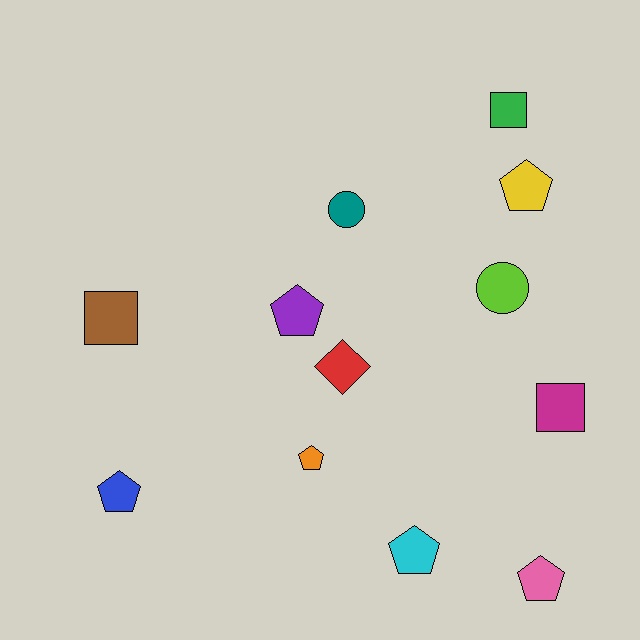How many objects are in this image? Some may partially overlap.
There are 12 objects.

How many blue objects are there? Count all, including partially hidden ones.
There is 1 blue object.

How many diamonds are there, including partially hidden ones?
There is 1 diamond.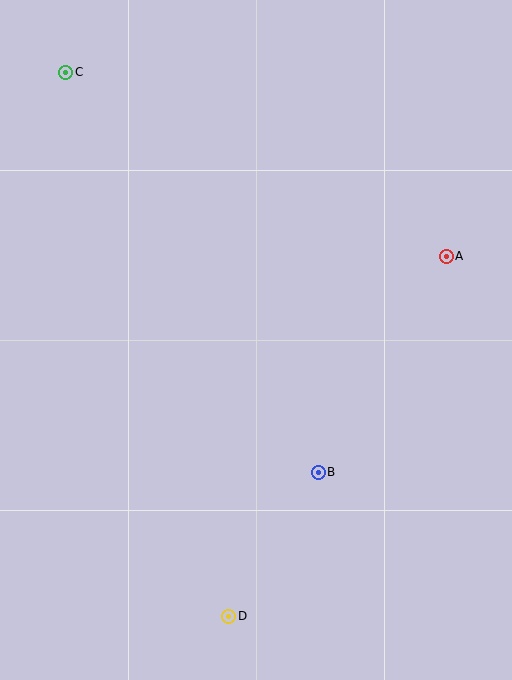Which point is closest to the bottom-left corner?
Point D is closest to the bottom-left corner.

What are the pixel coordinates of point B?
Point B is at (318, 472).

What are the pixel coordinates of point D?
Point D is at (229, 616).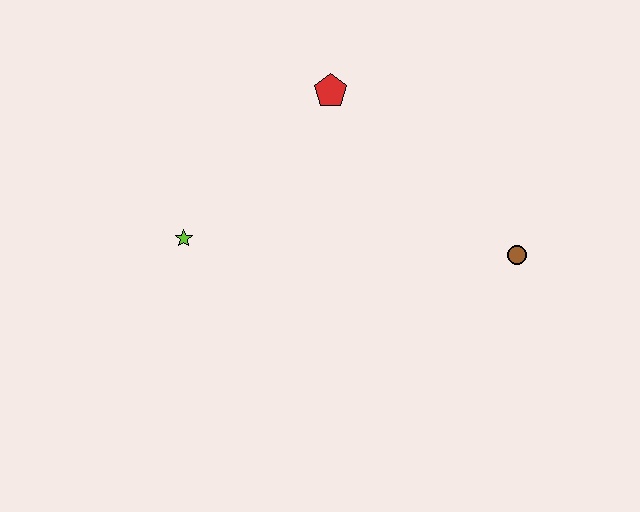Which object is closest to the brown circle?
The red pentagon is closest to the brown circle.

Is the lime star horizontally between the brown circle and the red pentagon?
No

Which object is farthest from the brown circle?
The lime star is farthest from the brown circle.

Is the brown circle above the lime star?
No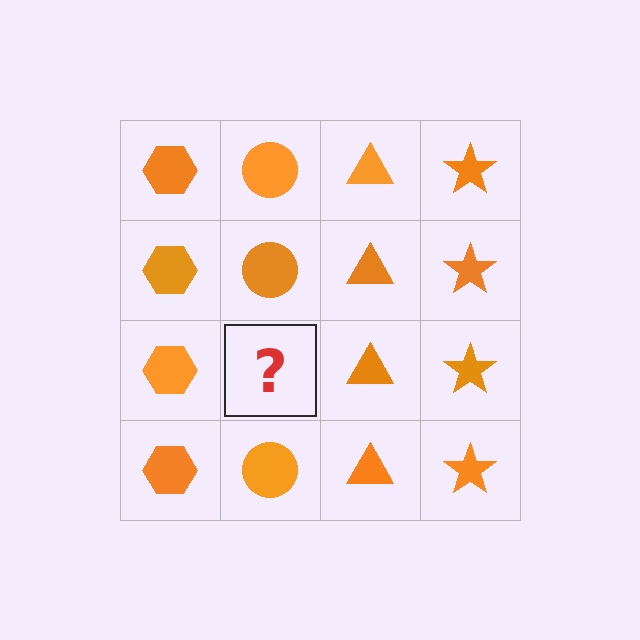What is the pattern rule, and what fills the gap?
The rule is that each column has a consistent shape. The gap should be filled with an orange circle.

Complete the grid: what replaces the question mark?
The question mark should be replaced with an orange circle.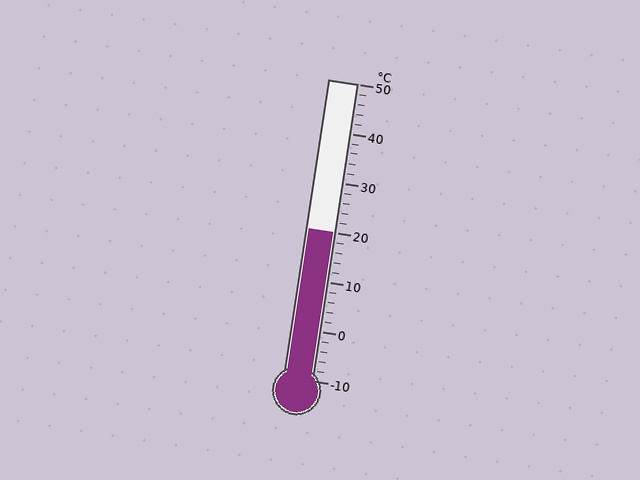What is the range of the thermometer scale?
The thermometer scale ranges from -10°C to 50°C.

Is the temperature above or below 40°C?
The temperature is below 40°C.